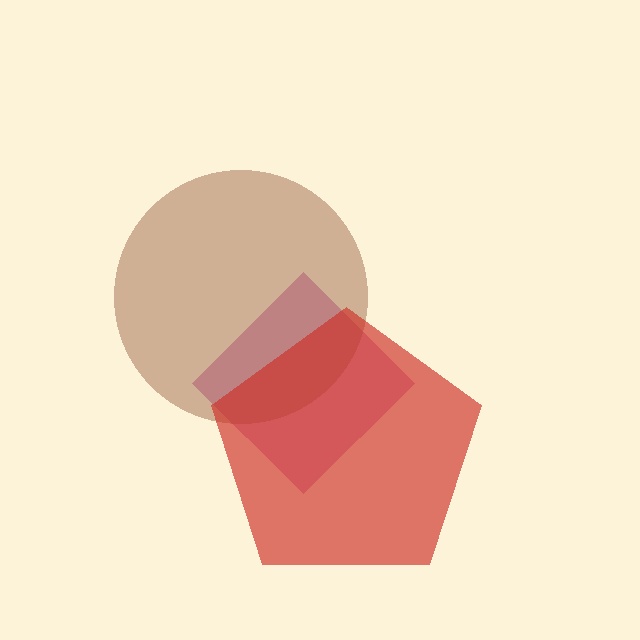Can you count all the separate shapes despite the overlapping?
Yes, there are 3 separate shapes.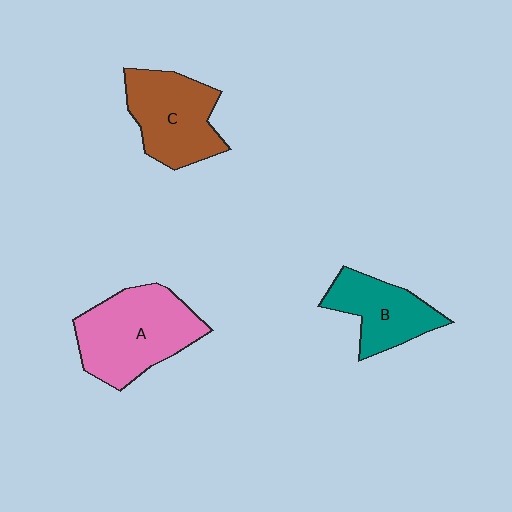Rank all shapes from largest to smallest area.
From largest to smallest: A (pink), C (brown), B (teal).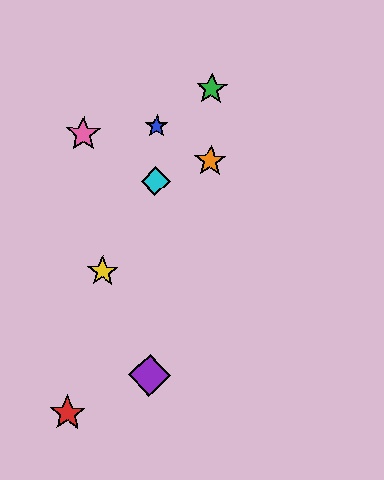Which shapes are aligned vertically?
The blue star, the purple diamond, the cyan diamond are aligned vertically.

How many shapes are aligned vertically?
3 shapes (the blue star, the purple diamond, the cyan diamond) are aligned vertically.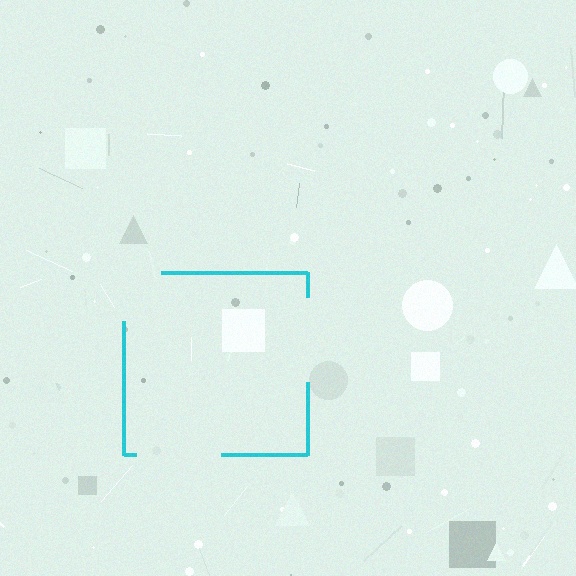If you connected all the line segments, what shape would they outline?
They would outline a square.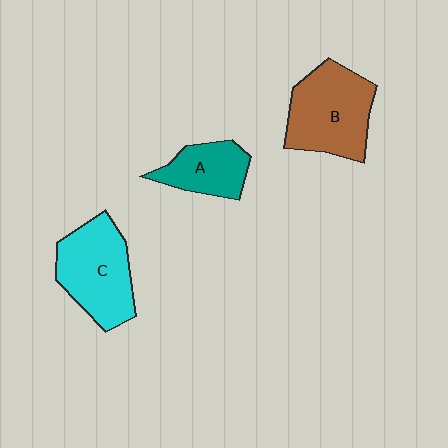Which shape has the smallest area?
Shape A (teal).